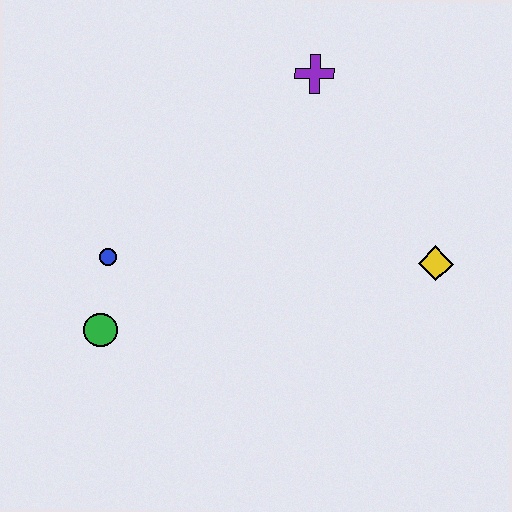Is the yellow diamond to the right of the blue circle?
Yes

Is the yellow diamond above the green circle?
Yes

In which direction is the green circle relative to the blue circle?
The green circle is below the blue circle.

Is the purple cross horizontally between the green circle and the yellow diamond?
Yes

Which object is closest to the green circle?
The blue circle is closest to the green circle.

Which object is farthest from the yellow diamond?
The green circle is farthest from the yellow diamond.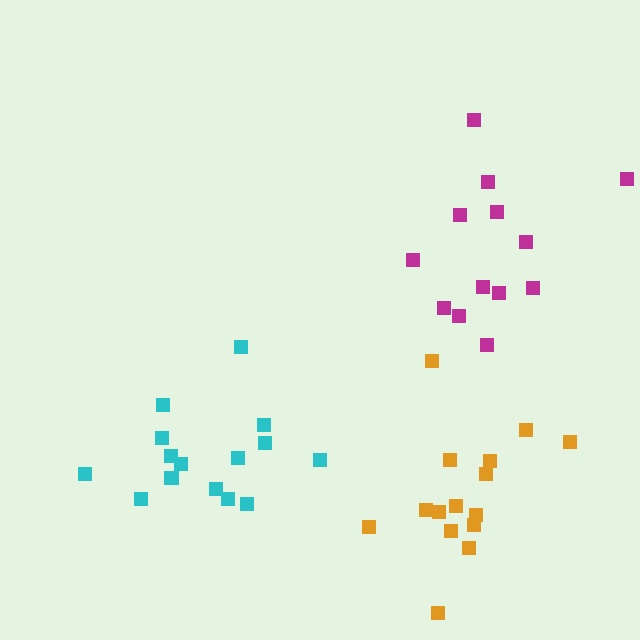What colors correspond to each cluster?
The clusters are colored: magenta, cyan, orange.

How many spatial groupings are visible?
There are 3 spatial groupings.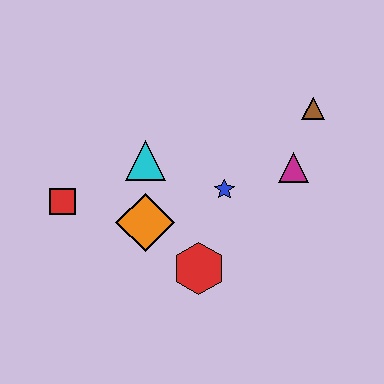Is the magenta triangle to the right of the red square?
Yes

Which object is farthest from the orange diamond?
The brown triangle is farthest from the orange diamond.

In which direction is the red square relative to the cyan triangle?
The red square is to the left of the cyan triangle.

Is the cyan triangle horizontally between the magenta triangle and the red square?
Yes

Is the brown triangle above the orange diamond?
Yes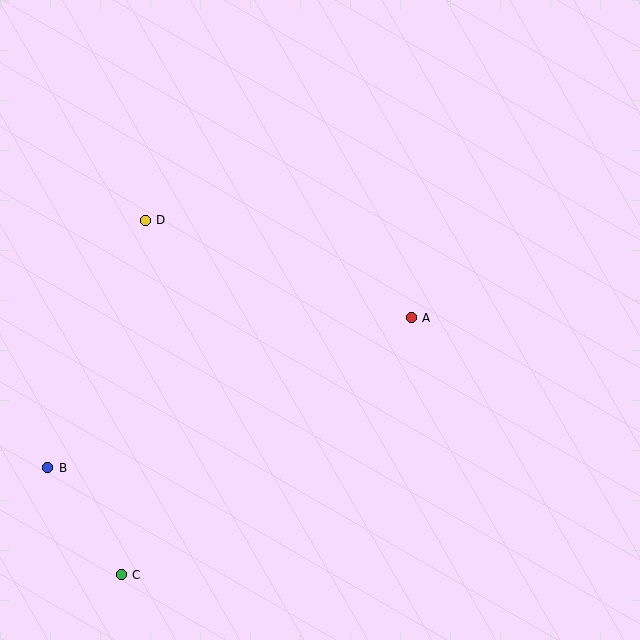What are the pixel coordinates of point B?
Point B is at (48, 468).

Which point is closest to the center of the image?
Point A at (411, 318) is closest to the center.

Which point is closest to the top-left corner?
Point D is closest to the top-left corner.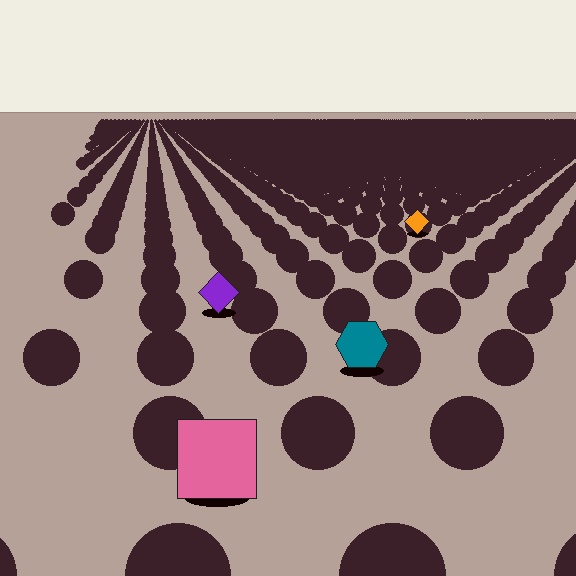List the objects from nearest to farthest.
From nearest to farthest: the pink square, the teal hexagon, the purple diamond, the orange diamond.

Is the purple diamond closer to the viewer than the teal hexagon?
No. The teal hexagon is closer — you can tell from the texture gradient: the ground texture is coarser near it.